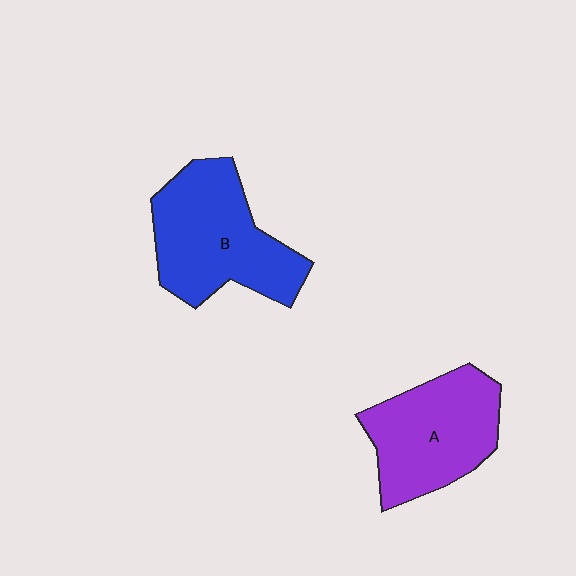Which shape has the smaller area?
Shape A (purple).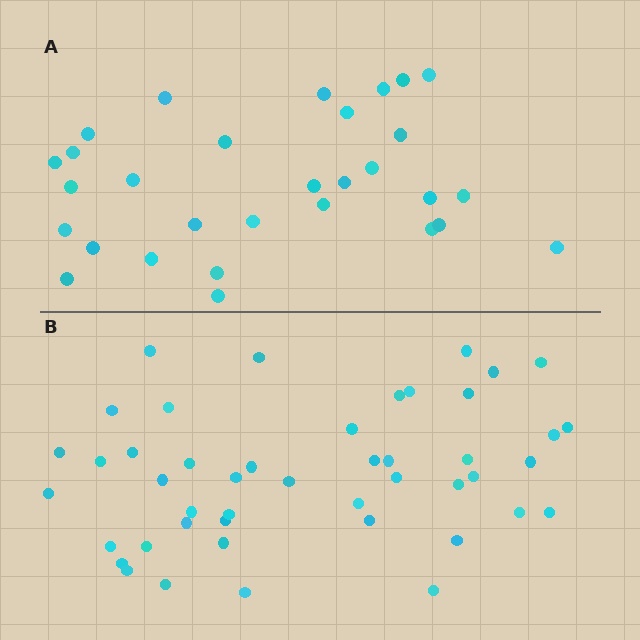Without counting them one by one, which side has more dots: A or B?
Region B (the bottom region) has more dots.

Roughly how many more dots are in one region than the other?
Region B has approximately 15 more dots than region A.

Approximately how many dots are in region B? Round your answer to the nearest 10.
About 50 dots. (The exact count is 46, which rounds to 50.)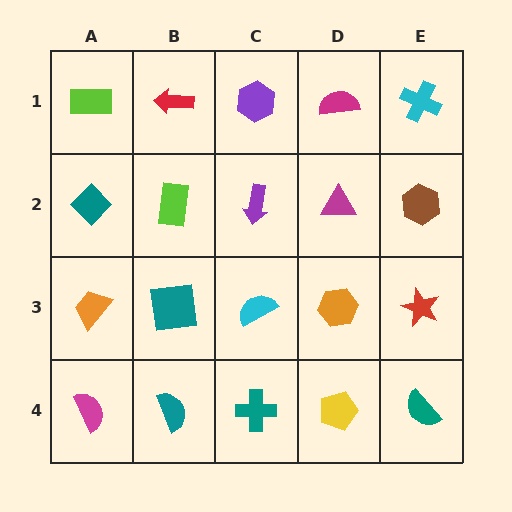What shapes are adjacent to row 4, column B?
A teal square (row 3, column B), a magenta semicircle (row 4, column A), a teal cross (row 4, column C).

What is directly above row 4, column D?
An orange hexagon.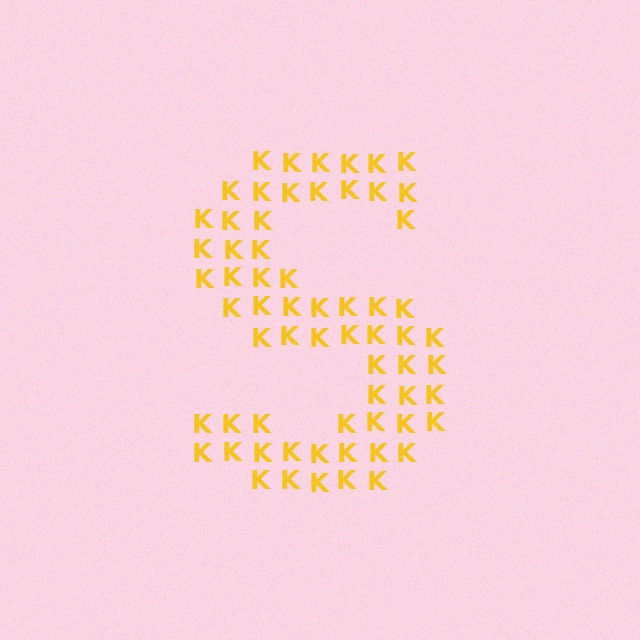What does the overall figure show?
The overall figure shows the letter S.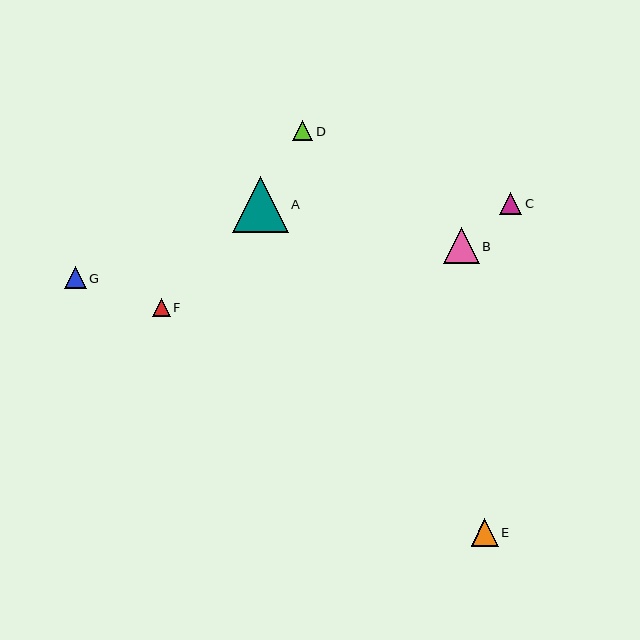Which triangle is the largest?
Triangle A is the largest with a size of approximately 56 pixels.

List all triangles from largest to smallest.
From largest to smallest: A, B, E, C, G, D, F.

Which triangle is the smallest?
Triangle F is the smallest with a size of approximately 17 pixels.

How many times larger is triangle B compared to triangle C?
Triangle B is approximately 1.6 times the size of triangle C.